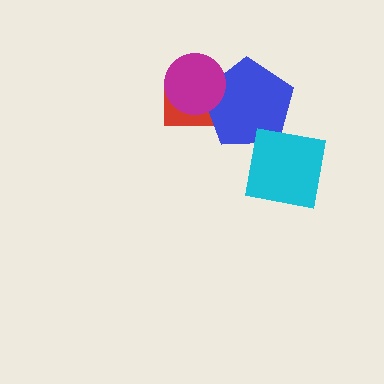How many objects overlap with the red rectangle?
2 objects overlap with the red rectangle.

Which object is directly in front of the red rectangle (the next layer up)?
The blue pentagon is directly in front of the red rectangle.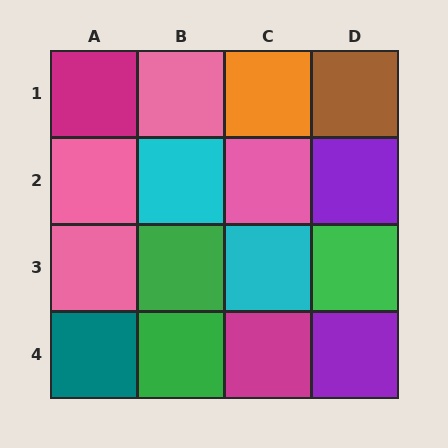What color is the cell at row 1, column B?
Pink.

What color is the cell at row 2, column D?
Purple.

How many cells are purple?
2 cells are purple.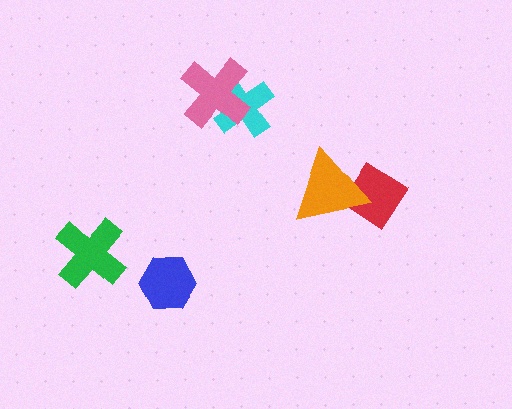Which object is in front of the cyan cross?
The pink cross is in front of the cyan cross.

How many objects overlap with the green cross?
0 objects overlap with the green cross.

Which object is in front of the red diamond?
The orange triangle is in front of the red diamond.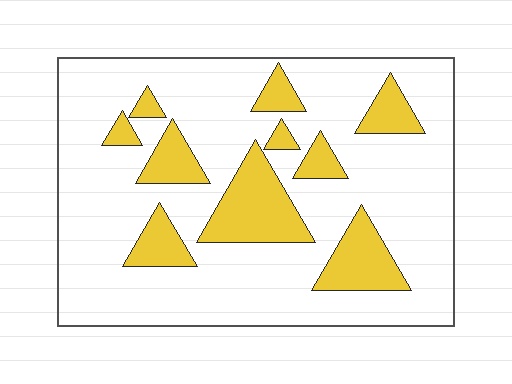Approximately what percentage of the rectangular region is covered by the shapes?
Approximately 20%.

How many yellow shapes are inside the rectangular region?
10.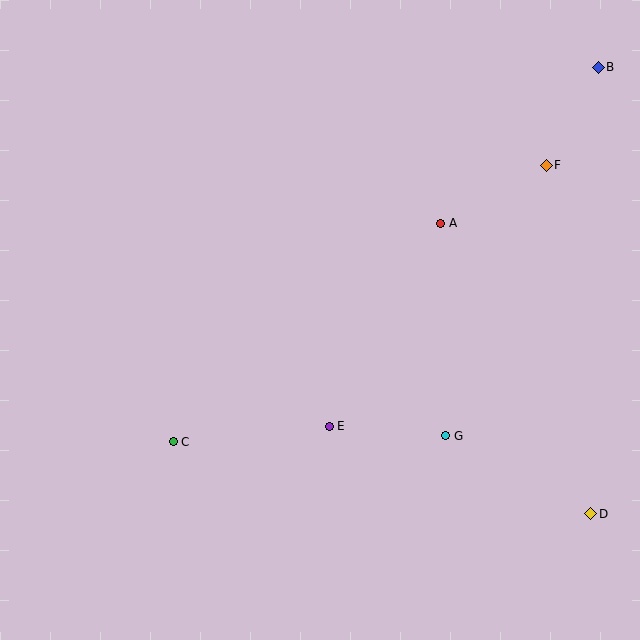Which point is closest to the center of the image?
Point E at (329, 426) is closest to the center.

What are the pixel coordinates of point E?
Point E is at (329, 426).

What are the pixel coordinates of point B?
Point B is at (598, 67).